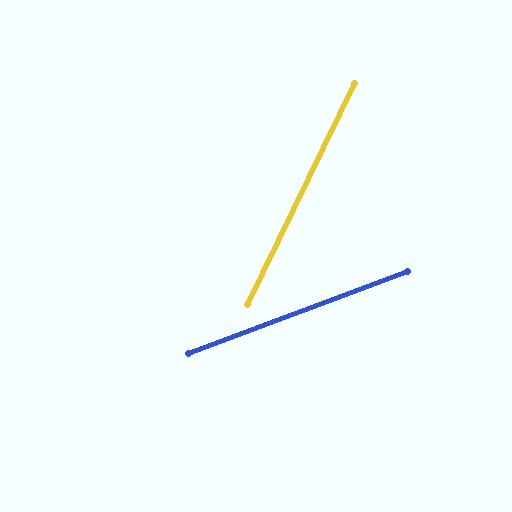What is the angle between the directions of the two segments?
Approximately 44 degrees.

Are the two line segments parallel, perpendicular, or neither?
Neither parallel nor perpendicular — they differ by about 44°.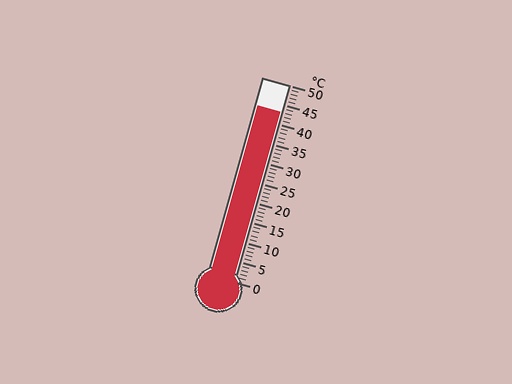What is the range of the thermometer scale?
The thermometer scale ranges from 0°C to 50°C.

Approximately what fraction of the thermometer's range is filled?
The thermometer is filled to approximately 85% of its range.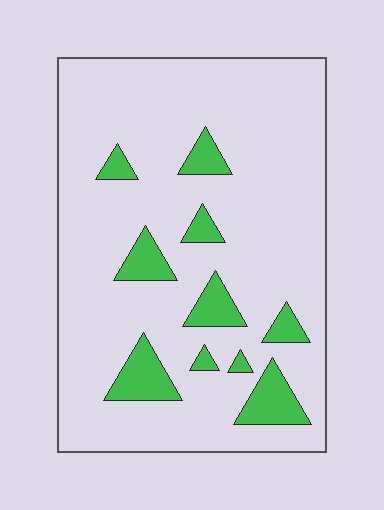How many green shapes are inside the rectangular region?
10.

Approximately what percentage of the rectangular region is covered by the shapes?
Approximately 15%.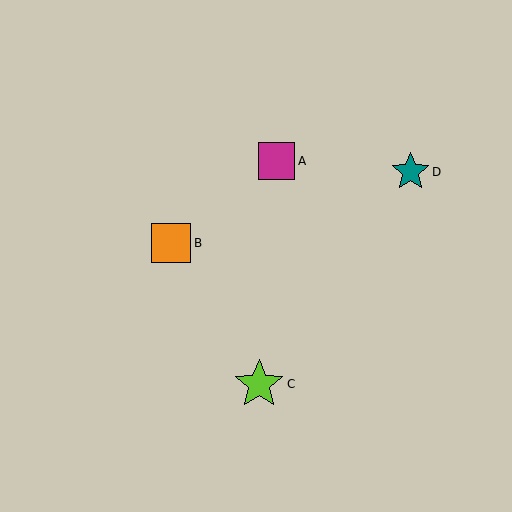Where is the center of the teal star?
The center of the teal star is at (410, 172).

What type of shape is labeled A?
Shape A is a magenta square.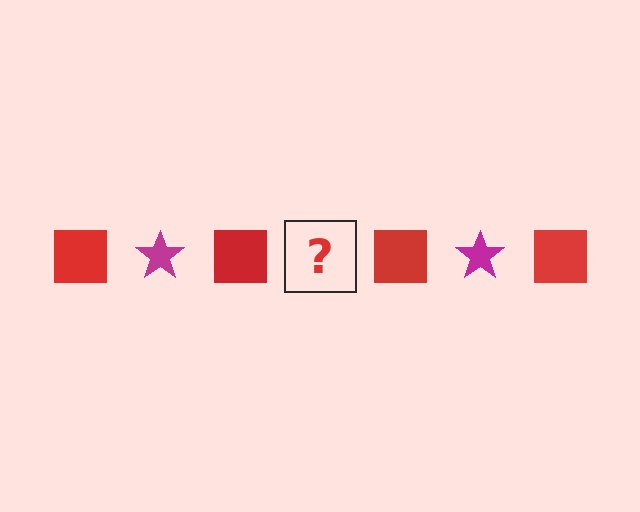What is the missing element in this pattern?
The missing element is a magenta star.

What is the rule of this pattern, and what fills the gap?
The rule is that the pattern alternates between red square and magenta star. The gap should be filled with a magenta star.